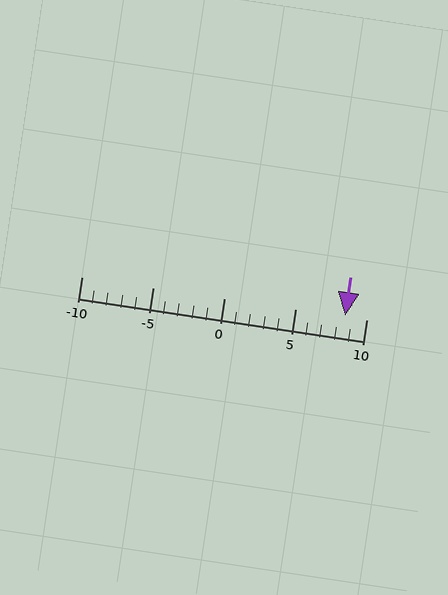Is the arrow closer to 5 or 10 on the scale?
The arrow is closer to 10.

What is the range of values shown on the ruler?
The ruler shows values from -10 to 10.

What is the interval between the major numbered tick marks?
The major tick marks are spaced 5 units apart.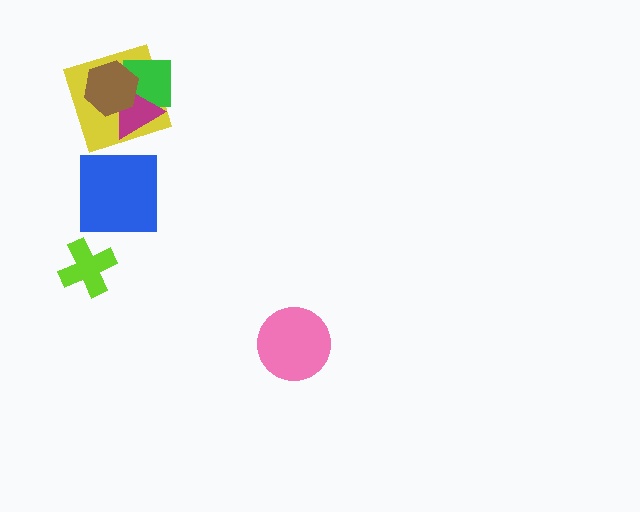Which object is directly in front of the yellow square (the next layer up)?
The green square is directly in front of the yellow square.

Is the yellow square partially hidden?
Yes, it is partially covered by another shape.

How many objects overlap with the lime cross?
0 objects overlap with the lime cross.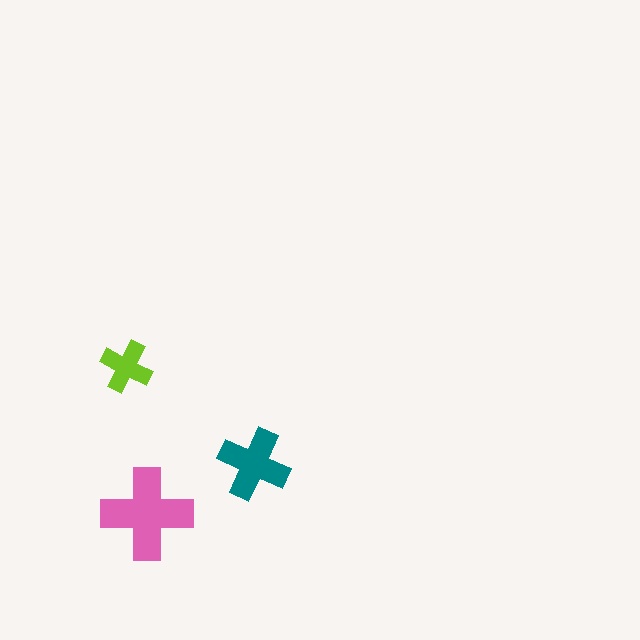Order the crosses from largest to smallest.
the pink one, the teal one, the lime one.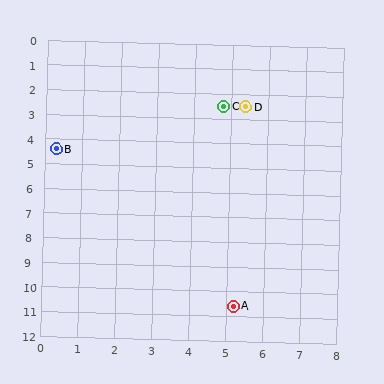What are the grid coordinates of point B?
Point B is at approximately (0.3, 4.4).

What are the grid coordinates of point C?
Point C is at approximately (4.8, 2.5).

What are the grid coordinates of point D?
Point D is at approximately (5.4, 2.5).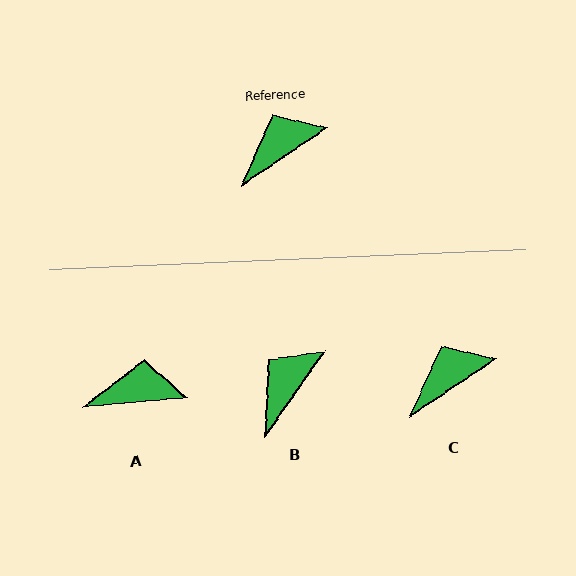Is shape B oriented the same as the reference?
No, it is off by about 21 degrees.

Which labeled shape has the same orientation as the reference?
C.